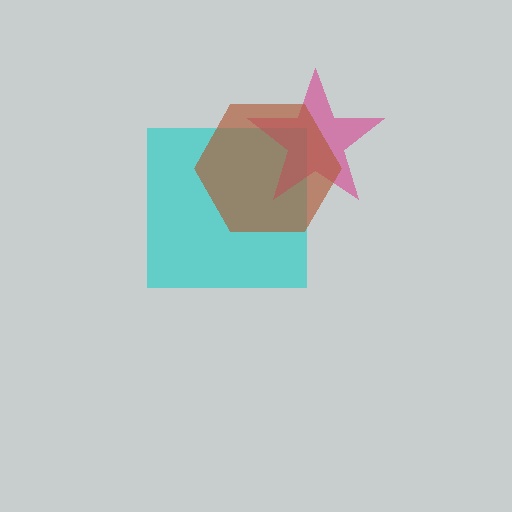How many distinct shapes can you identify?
There are 3 distinct shapes: a cyan square, a magenta star, a brown hexagon.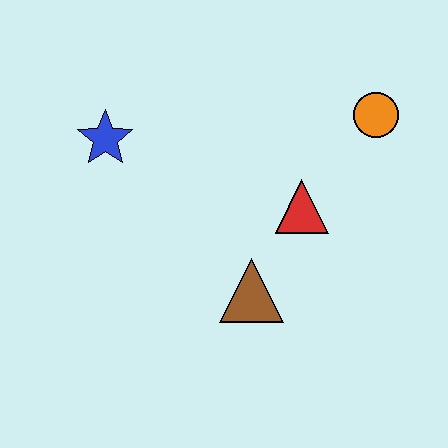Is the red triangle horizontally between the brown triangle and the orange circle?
Yes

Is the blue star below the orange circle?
Yes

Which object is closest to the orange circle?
The red triangle is closest to the orange circle.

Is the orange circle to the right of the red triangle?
Yes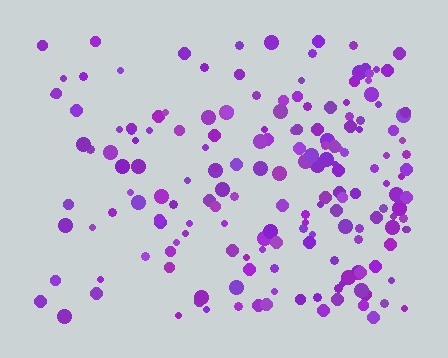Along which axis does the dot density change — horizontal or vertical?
Horizontal.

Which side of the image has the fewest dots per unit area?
The left.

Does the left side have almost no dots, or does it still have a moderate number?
Still a moderate number, just noticeably fewer than the right.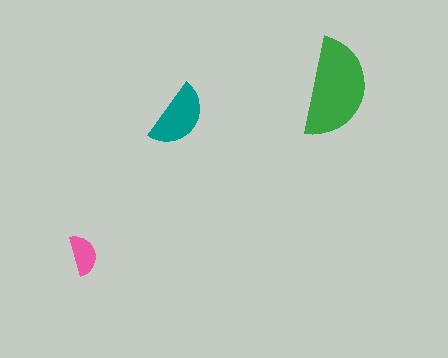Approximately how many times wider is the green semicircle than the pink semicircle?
About 2.5 times wider.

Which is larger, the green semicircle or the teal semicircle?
The green one.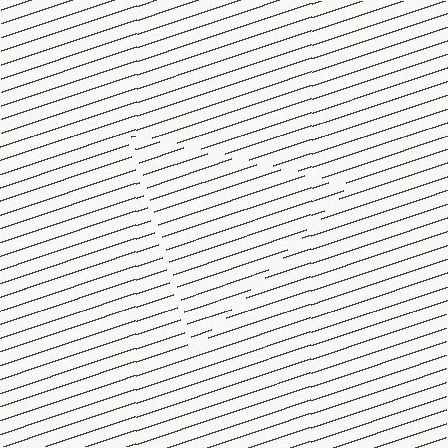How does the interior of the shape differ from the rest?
The interior of the shape contains the same grating, shifted by half a period — the contour is defined by the phase discontinuity where line-ends from the inner and outer gratings abut.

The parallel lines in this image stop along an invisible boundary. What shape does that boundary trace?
An illusory triangle. The interior of the shape contains the same grating, shifted by half a period — the contour is defined by the phase discontinuity where line-ends from the inner and outer gratings abut.